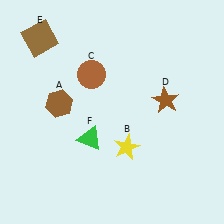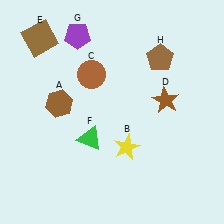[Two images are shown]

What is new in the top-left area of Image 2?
A purple pentagon (G) was added in the top-left area of Image 2.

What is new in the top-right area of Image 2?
A brown pentagon (H) was added in the top-right area of Image 2.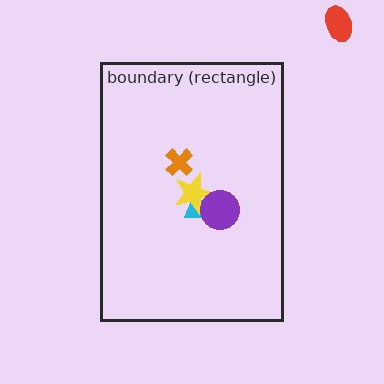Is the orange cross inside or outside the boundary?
Inside.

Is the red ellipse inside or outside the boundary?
Outside.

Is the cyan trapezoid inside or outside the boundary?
Inside.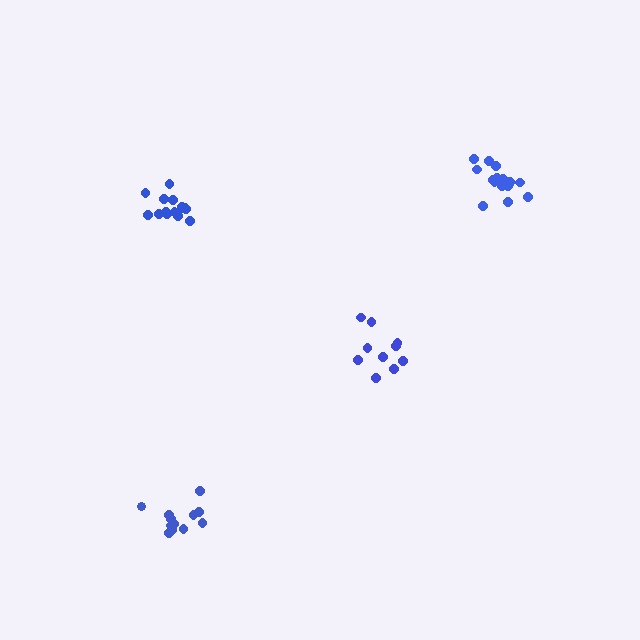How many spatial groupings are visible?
There are 4 spatial groupings.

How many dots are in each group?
Group 1: 10 dots, Group 2: 16 dots, Group 3: 12 dots, Group 4: 15 dots (53 total).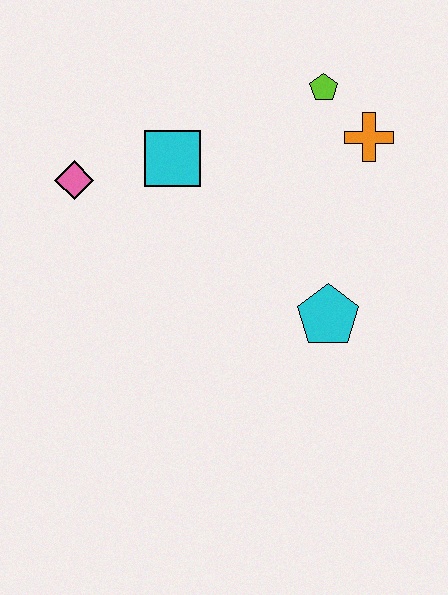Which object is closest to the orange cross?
The lime pentagon is closest to the orange cross.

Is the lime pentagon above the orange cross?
Yes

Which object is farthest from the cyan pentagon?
The pink diamond is farthest from the cyan pentagon.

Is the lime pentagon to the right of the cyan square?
Yes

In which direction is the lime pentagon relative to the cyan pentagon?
The lime pentagon is above the cyan pentagon.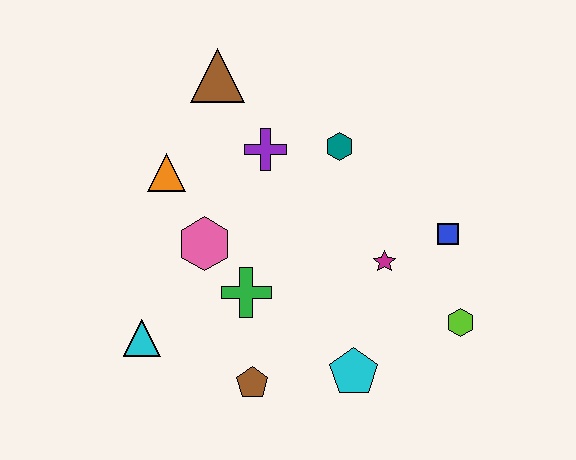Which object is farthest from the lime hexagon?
The brown triangle is farthest from the lime hexagon.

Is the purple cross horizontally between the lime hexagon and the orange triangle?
Yes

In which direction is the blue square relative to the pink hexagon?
The blue square is to the right of the pink hexagon.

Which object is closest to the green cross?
The pink hexagon is closest to the green cross.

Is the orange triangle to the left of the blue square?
Yes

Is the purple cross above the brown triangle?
No